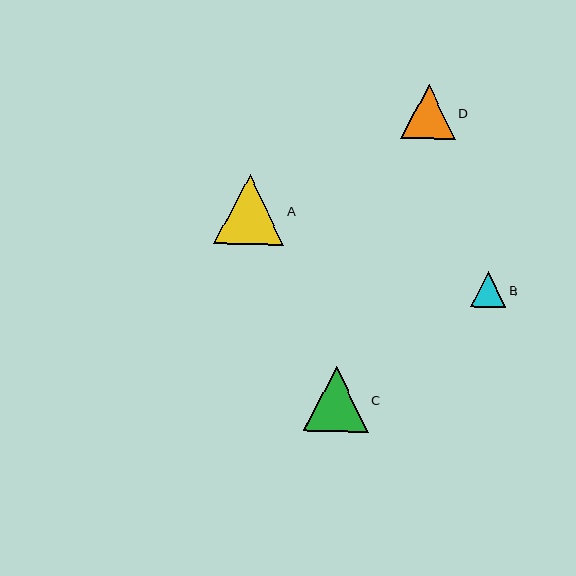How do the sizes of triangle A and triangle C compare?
Triangle A and triangle C are approximately the same size.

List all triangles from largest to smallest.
From largest to smallest: A, C, D, B.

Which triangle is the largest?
Triangle A is the largest with a size of approximately 70 pixels.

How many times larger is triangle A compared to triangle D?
Triangle A is approximately 1.3 times the size of triangle D.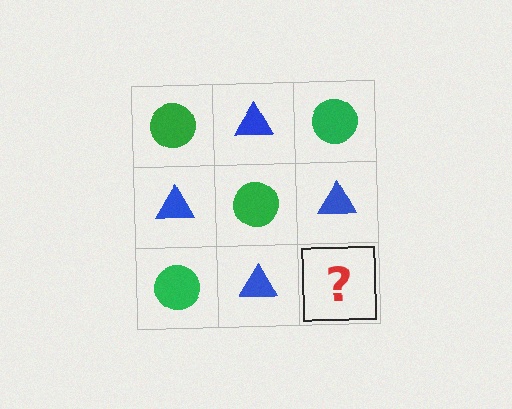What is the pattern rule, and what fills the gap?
The rule is that it alternates green circle and blue triangle in a checkerboard pattern. The gap should be filled with a green circle.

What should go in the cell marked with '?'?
The missing cell should contain a green circle.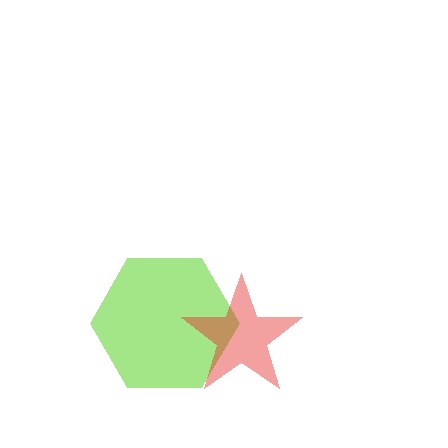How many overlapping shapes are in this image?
There are 2 overlapping shapes in the image.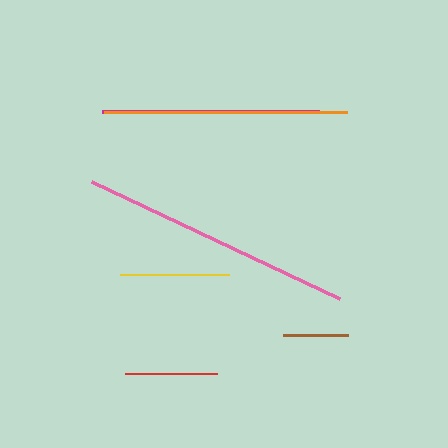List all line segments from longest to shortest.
From longest to shortest: pink, orange, magenta, yellow, red, brown.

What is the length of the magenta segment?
The magenta segment is approximately 217 pixels long.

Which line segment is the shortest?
The brown line is the shortest at approximately 65 pixels.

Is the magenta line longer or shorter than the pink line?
The pink line is longer than the magenta line.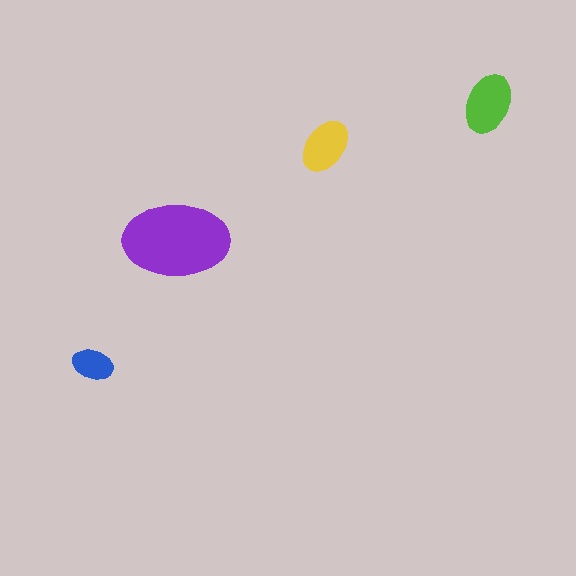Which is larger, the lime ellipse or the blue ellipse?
The lime one.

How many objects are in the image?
There are 4 objects in the image.